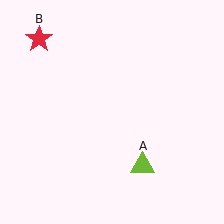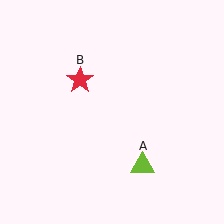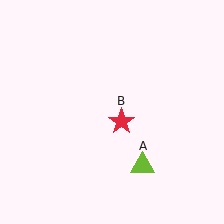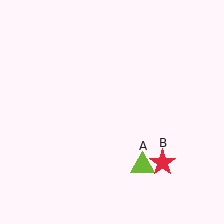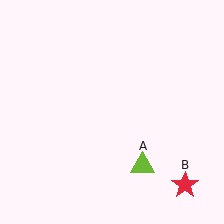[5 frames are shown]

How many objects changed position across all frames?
1 object changed position: red star (object B).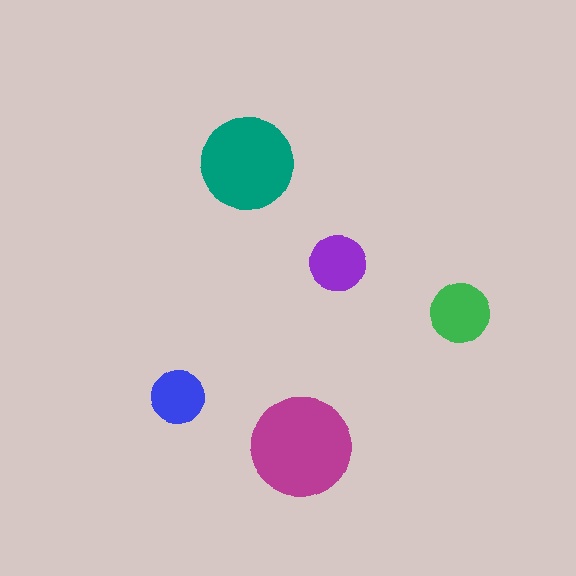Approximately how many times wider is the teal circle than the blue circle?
About 1.5 times wider.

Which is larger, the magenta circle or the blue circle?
The magenta one.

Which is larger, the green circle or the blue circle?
The green one.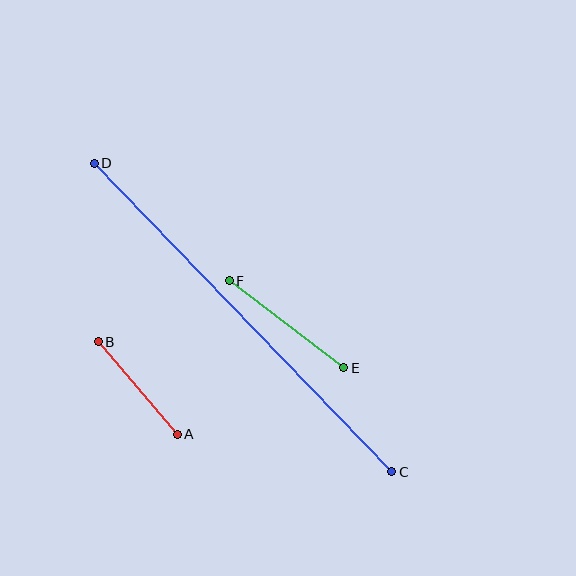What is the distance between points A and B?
The distance is approximately 122 pixels.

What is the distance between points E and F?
The distance is approximately 144 pixels.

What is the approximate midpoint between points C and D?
The midpoint is at approximately (243, 318) pixels.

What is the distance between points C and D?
The distance is approximately 428 pixels.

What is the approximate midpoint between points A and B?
The midpoint is at approximately (138, 388) pixels.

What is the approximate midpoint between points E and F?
The midpoint is at approximately (286, 324) pixels.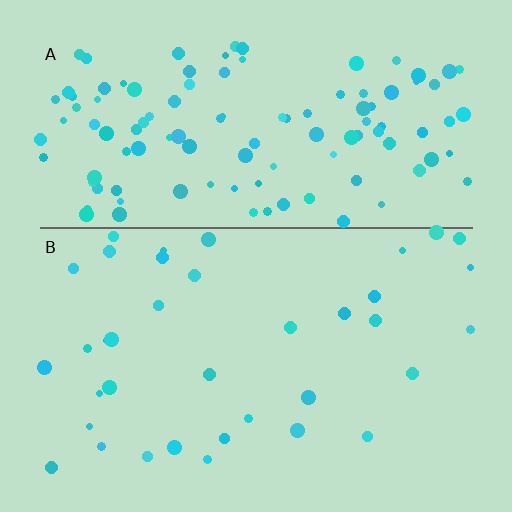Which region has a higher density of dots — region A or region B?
A (the top).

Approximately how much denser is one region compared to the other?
Approximately 3.1× — region A over region B.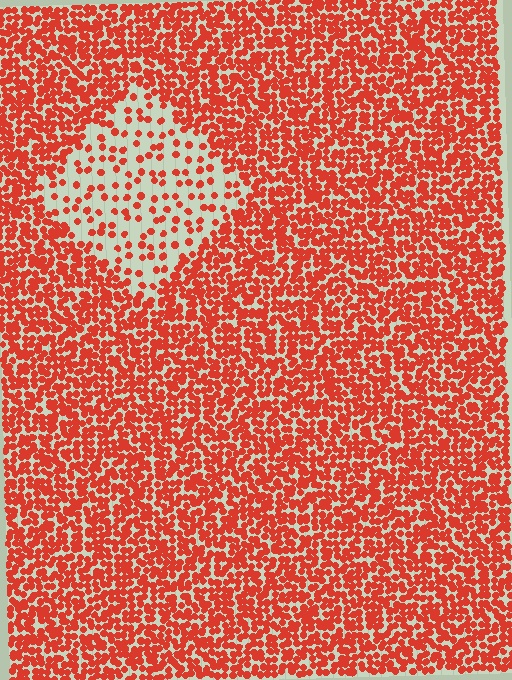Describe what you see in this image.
The image contains small red elements arranged at two different densities. A diamond-shaped region is visible where the elements are less densely packed than the surrounding area.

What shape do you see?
I see a diamond.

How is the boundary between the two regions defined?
The boundary is defined by a change in element density (approximately 3.1x ratio). All elements are the same color, size, and shape.